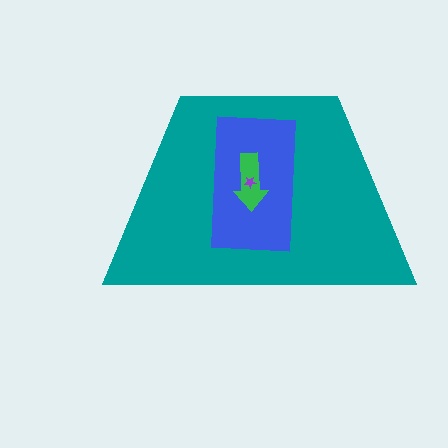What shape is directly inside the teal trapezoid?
The blue rectangle.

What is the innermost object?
The purple star.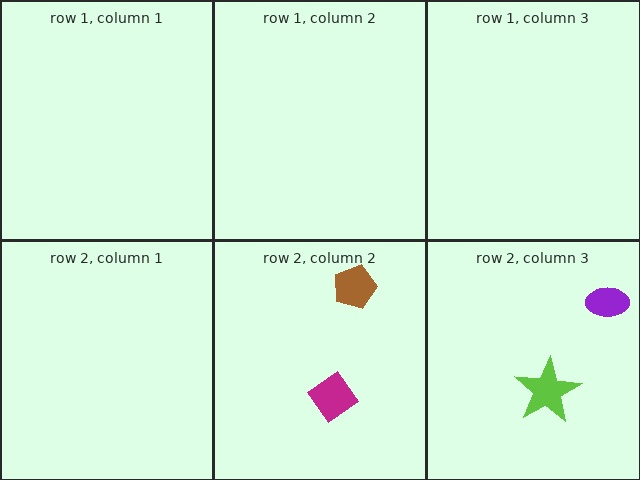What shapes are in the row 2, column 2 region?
The magenta diamond, the brown pentagon.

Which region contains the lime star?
The row 2, column 3 region.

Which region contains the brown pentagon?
The row 2, column 2 region.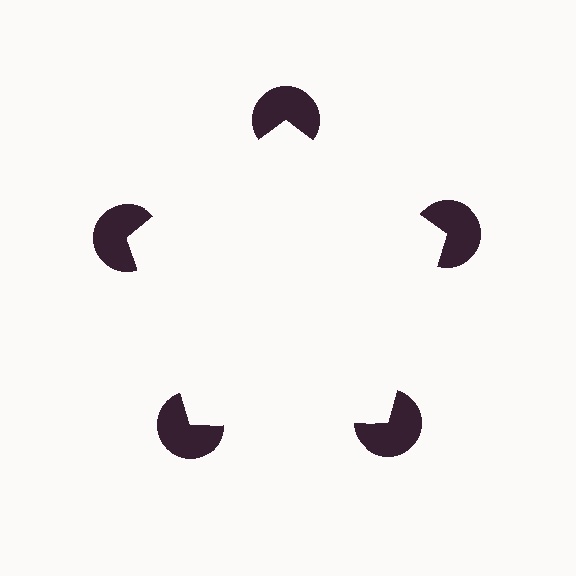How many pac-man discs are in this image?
There are 5 — one at each vertex of the illusory pentagon.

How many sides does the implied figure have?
5 sides.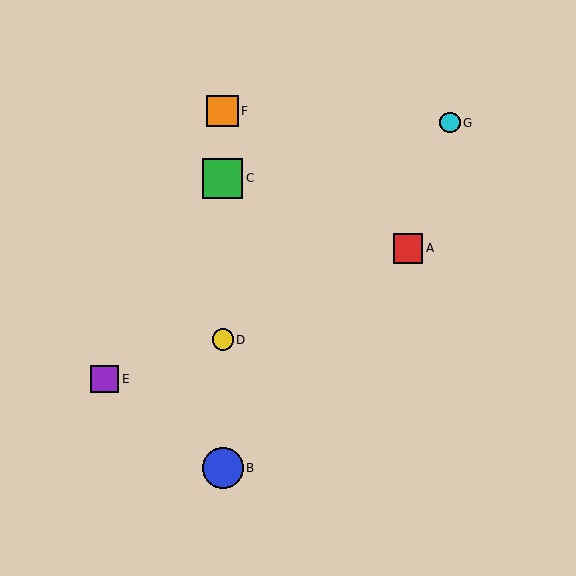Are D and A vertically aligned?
No, D is at x≈223 and A is at x≈408.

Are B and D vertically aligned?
Yes, both are at x≈223.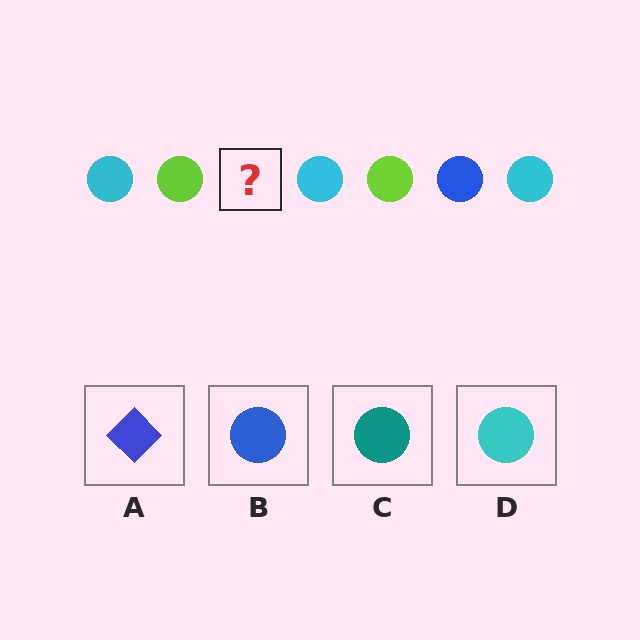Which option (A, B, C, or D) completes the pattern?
B.